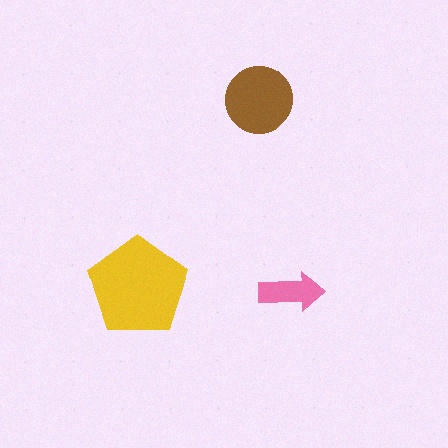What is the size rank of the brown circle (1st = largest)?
2nd.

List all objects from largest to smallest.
The yellow pentagon, the brown circle, the pink arrow.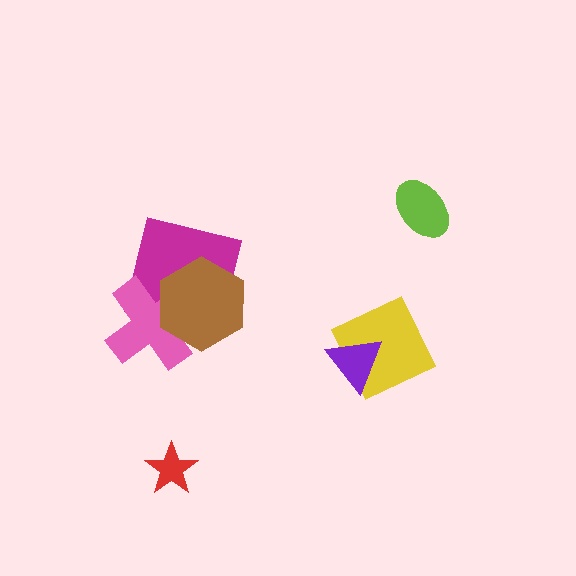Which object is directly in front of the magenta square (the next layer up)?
The pink cross is directly in front of the magenta square.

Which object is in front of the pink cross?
The brown hexagon is in front of the pink cross.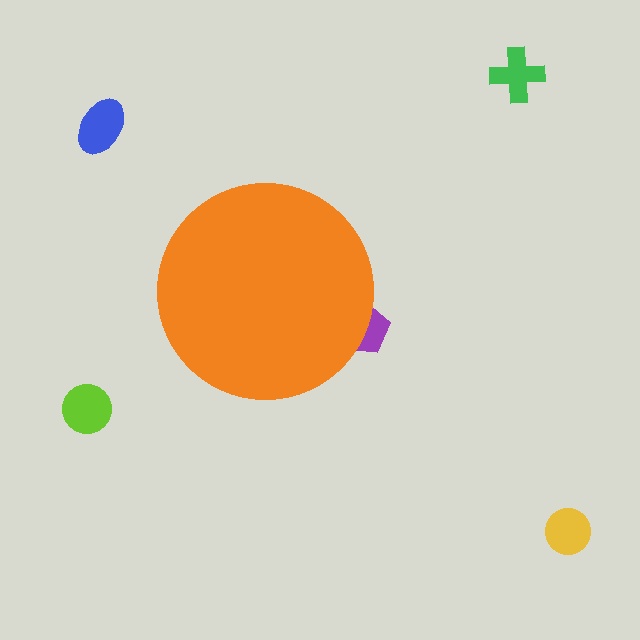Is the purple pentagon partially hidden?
Yes, the purple pentagon is partially hidden behind the orange circle.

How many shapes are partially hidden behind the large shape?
1 shape is partially hidden.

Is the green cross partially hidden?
No, the green cross is fully visible.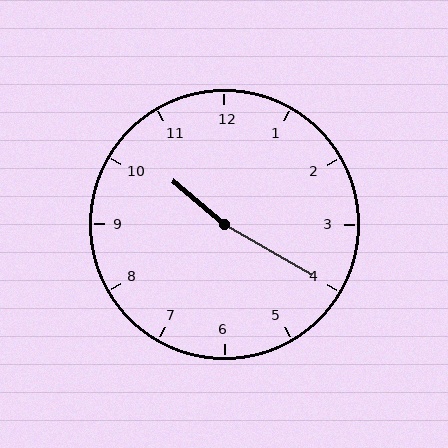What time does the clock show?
10:20.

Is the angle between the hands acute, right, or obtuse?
It is obtuse.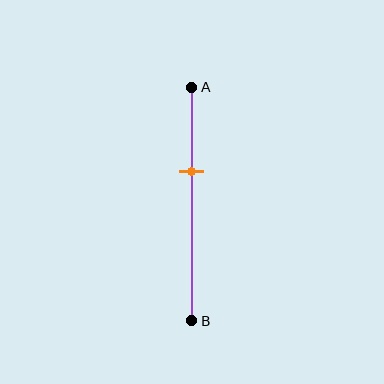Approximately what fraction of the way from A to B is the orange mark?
The orange mark is approximately 35% of the way from A to B.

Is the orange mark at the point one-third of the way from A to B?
Yes, the mark is approximately at the one-third point.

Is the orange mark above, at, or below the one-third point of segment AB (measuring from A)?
The orange mark is approximately at the one-third point of segment AB.